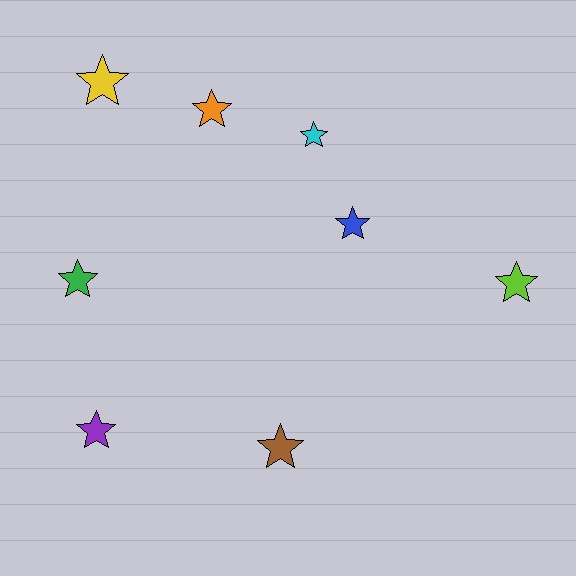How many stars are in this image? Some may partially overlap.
There are 8 stars.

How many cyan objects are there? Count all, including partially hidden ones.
There is 1 cyan object.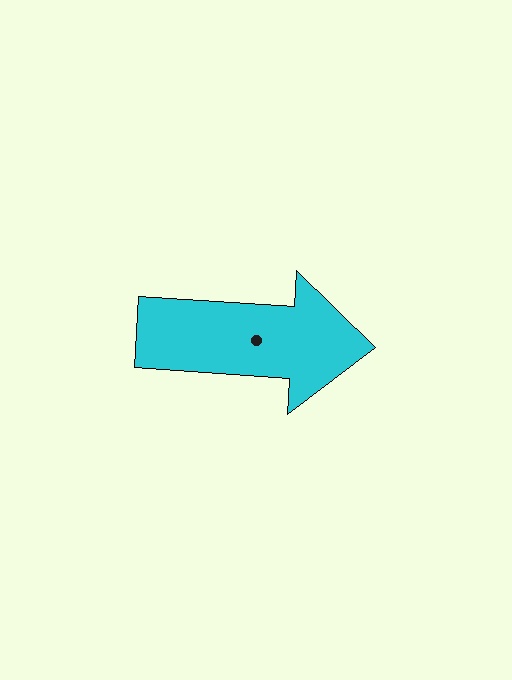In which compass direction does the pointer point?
East.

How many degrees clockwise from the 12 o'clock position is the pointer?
Approximately 94 degrees.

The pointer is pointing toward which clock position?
Roughly 3 o'clock.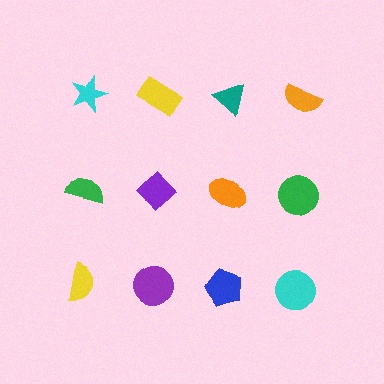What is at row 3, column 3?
A blue pentagon.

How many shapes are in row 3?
4 shapes.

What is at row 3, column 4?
A cyan circle.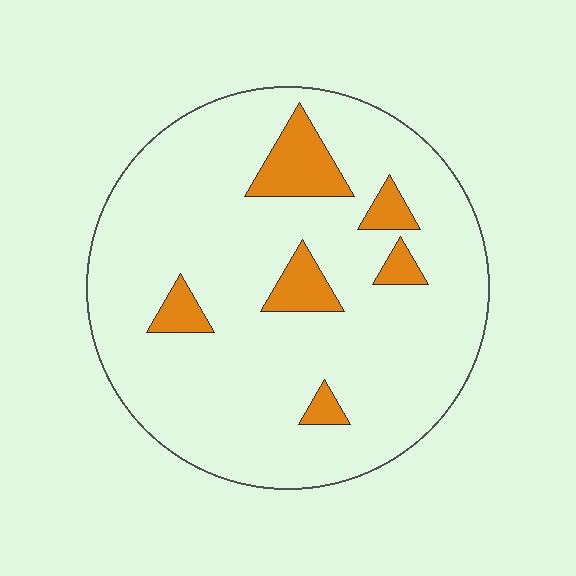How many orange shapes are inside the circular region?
6.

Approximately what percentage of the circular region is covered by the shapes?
Approximately 10%.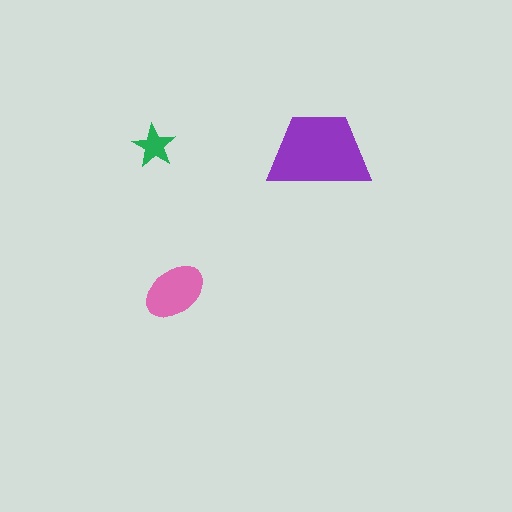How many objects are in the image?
There are 3 objects in the image.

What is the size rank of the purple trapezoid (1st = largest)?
1st.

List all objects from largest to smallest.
The purple trapezoid, the pink ellipse, the green star.